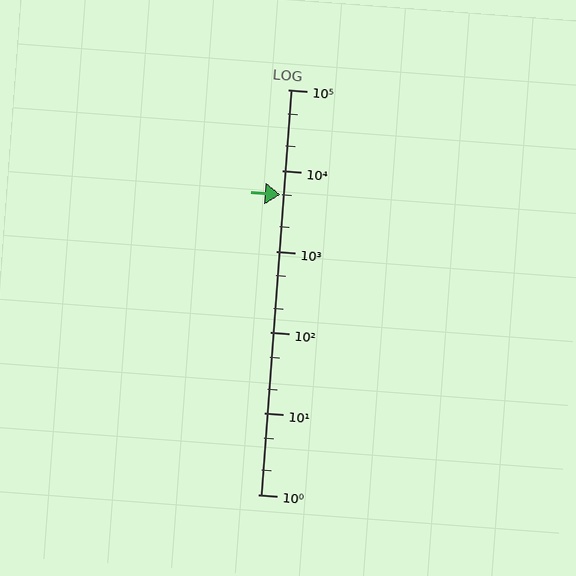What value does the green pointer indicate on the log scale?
The pointer indicates approximately 5000.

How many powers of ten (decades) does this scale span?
The scale spans 5 decades, from 1 to 100000.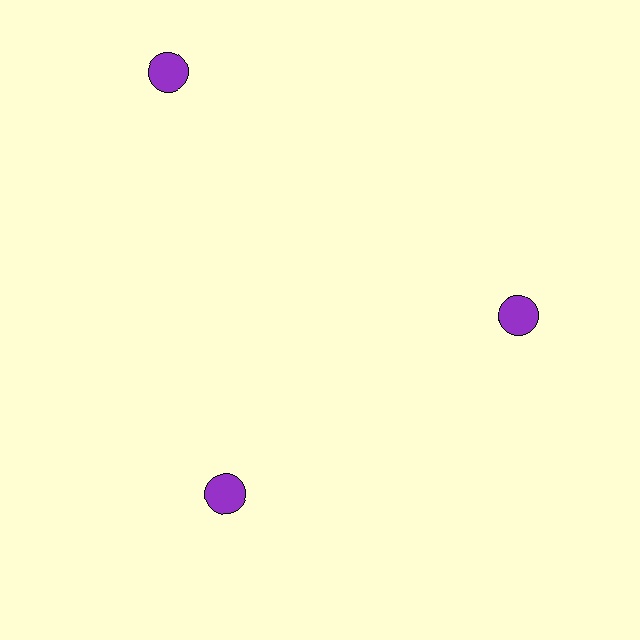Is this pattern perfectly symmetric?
No. The 3 purple circles are arranged in a ring, but one element near the 11 o'clock position is pushed outward from the center, breaking the 3-fold rotational symmetry.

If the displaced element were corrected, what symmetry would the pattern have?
It would have 3-fold rotational symmetry — the pattern would map onto itself every 120 degrees.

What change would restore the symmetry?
The symmetry would be restored by moving it inward, back onto the ring so that all 3 circles sit at equal angles and equal distance from the center.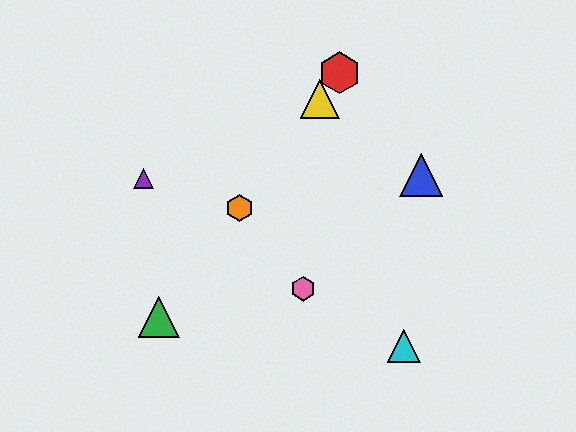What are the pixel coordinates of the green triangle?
The green triangle is at (159, 317).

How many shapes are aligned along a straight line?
4 shapes (the red hexagon, the green triangle, the yellow triangle, the orange hexagon) are aligned along a straight line.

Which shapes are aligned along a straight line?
The red hexagon, the green triangle, the yellow triangle, the orange hexagon are aligned along a straight line.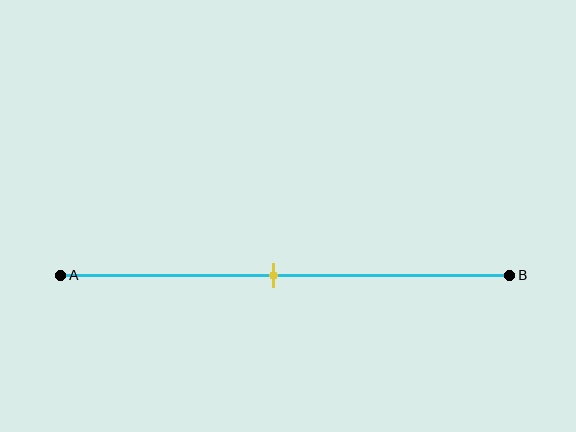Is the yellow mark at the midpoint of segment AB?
Yes, the mark is approximately at the midpoint.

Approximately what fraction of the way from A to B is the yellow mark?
The yellow mark is approximately 45% of the way from A to B.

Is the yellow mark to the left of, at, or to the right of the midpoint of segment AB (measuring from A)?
The yellow mark is approximately at the midpoint of segment AB.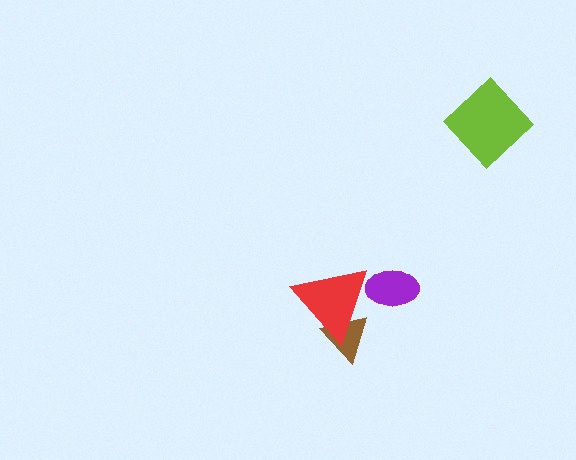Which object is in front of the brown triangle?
The red triangle is in front of the brown triangle.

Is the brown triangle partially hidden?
Yes, it is partially covered by another shape.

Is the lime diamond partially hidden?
No, no other shape covers it.